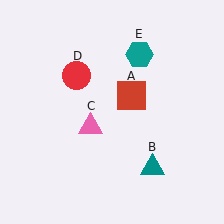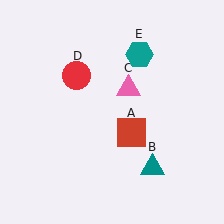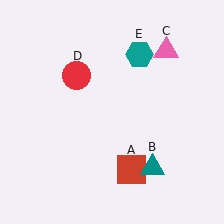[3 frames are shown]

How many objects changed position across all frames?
2 objects changed position: red square (object A), pink triangle (object C).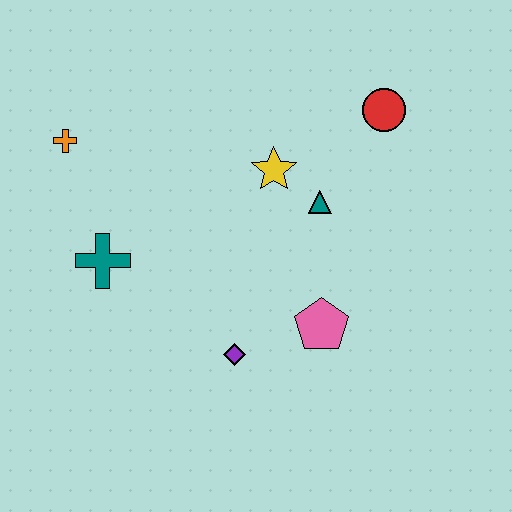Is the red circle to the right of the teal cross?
Yes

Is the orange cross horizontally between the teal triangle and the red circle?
No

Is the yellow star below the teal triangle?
No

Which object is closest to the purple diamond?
The pink pentagon is closest to the purple diamond.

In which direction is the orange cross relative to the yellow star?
The orange cross is to the left of the yellow star.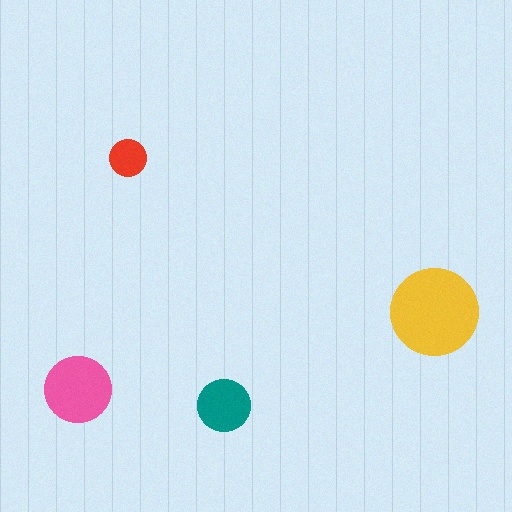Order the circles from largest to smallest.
the yellow one, the pink one, the teal one, the red one.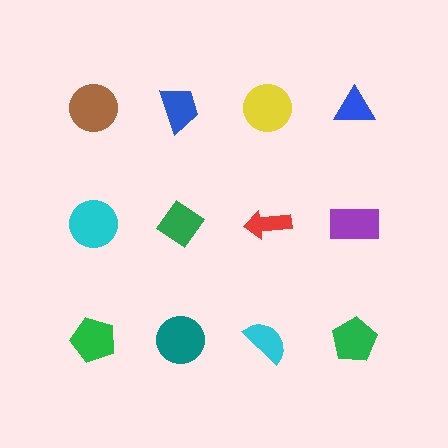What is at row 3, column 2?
A teal circle.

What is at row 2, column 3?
A red arrow.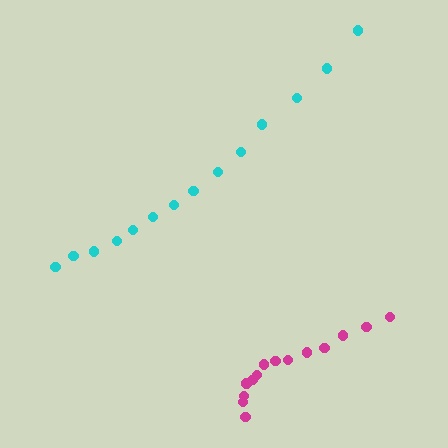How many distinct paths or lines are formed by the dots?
There are 2 distinct paths.